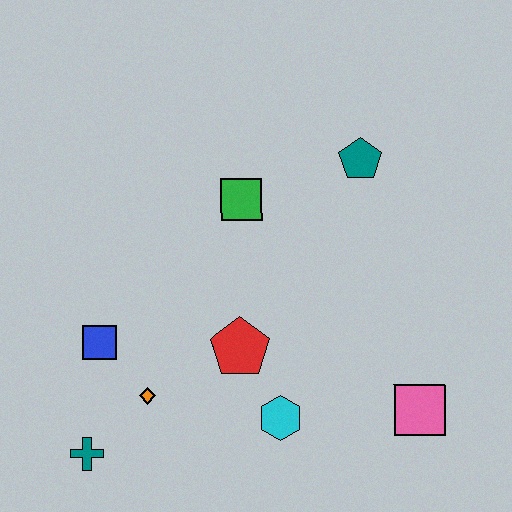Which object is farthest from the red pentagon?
The teal pentagon is farthest from the red pentagon.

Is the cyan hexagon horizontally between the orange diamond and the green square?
No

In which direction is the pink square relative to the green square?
The pink square is below the green square.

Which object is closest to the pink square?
The cyan hexagon is closest to the pink square.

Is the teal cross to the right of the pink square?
No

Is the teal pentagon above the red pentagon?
Yes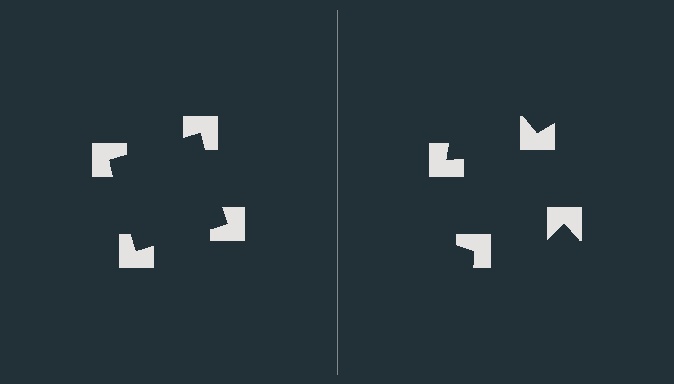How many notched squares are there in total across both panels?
8 — 4 on each side.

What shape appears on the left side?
An illusory square.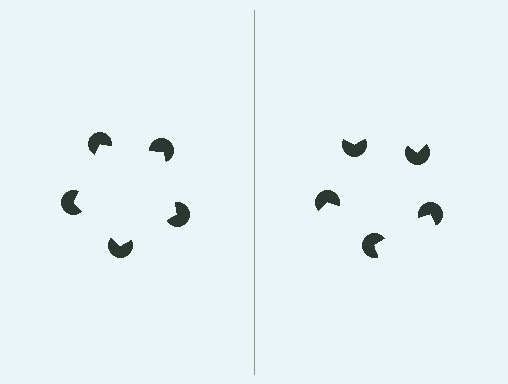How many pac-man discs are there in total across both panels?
10 — 5 on each side.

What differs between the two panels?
The pac-man discs are positioned identically on both sides; only the wedge orientations differ. On the left they align to a pentagon; on the right they are misaligned.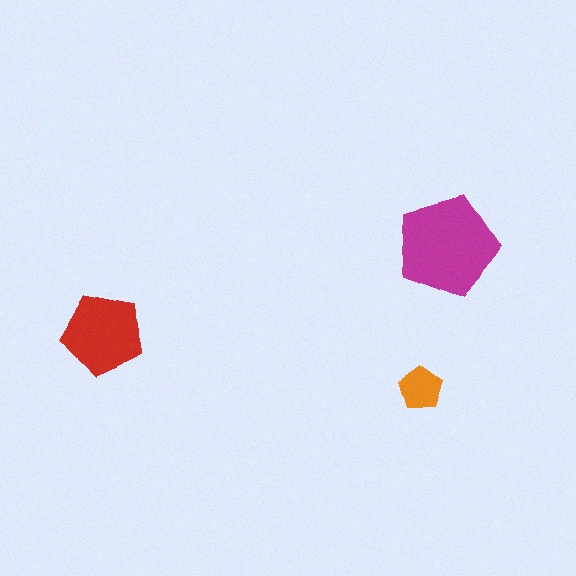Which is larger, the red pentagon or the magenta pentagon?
The magenta one.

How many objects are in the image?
There are 3 objects in the image.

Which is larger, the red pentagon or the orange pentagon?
The red one.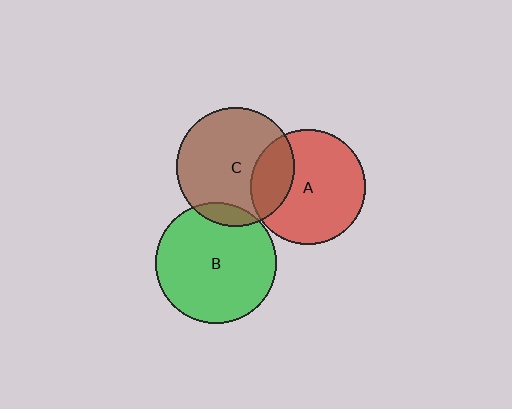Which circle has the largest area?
Circle B (green).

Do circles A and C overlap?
Yes.